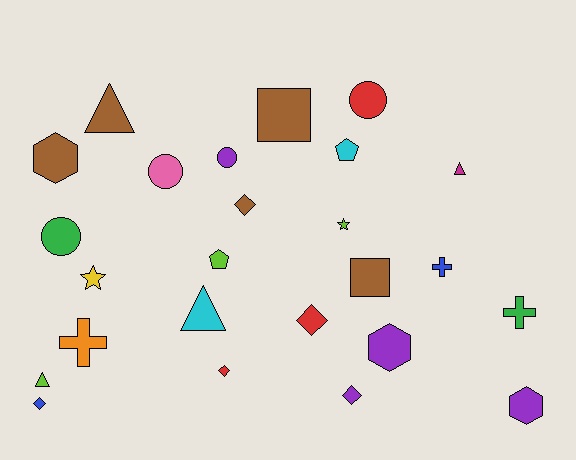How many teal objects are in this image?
There are no teal objects.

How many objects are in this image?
There are 25 objects.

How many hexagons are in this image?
There are 3 hexagons.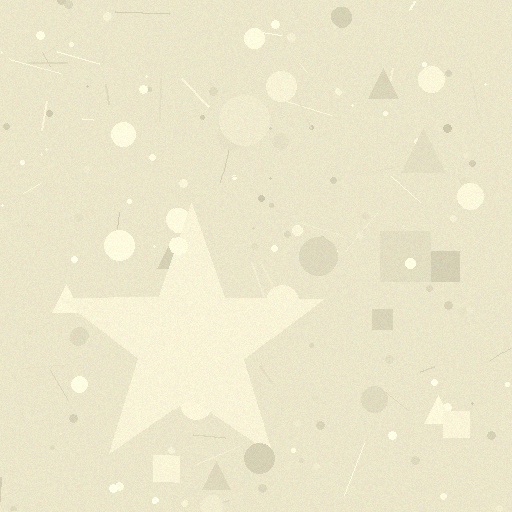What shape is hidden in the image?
A star is hidden in the image.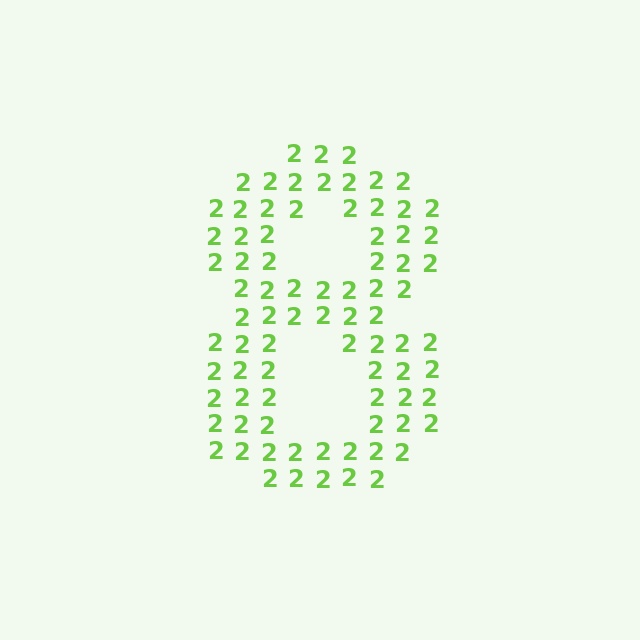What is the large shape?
The large shape is the digit 8.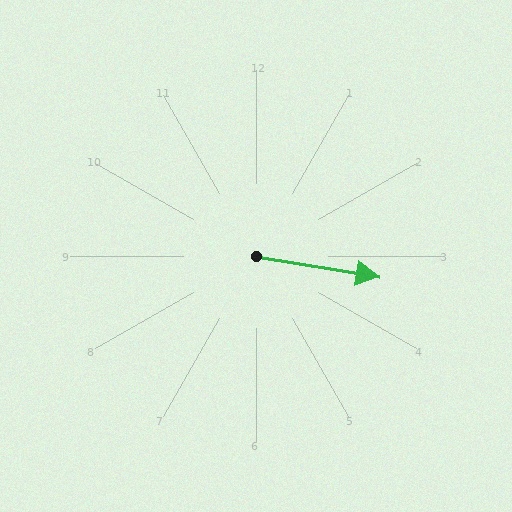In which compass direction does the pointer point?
East.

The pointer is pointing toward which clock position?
Roughly 3 o'clock.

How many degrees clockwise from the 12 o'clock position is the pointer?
Approximately 99 degrees.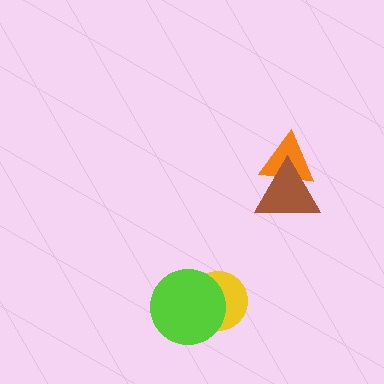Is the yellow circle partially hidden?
Yes, it is partially covered by another shape.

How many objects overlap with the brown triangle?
1 object overlaps with the brown triangle.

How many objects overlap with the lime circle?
1 object overlaps with the lime circle.